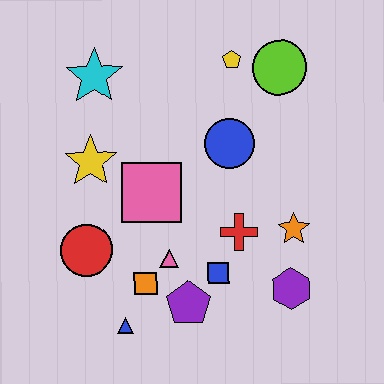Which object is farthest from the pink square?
The lime circle is farthest from the pink square.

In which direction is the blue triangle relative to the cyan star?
The blue triangle is below the cyan star.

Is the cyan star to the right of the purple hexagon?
No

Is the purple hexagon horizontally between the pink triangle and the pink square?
No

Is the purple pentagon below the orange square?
Yes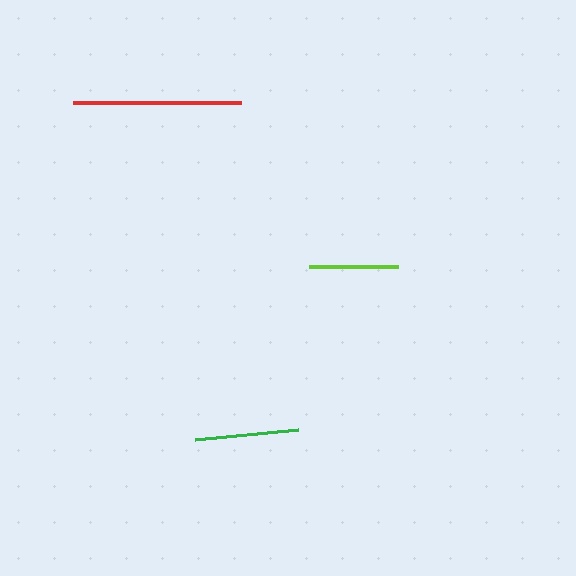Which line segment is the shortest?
The lime line is the shortest at approximately 89 pixels.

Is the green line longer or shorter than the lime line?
The green line is longer than the lime line.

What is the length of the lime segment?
The lime segment is approximately 89 pixels long.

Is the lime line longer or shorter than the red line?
The red line is longer than the lime line.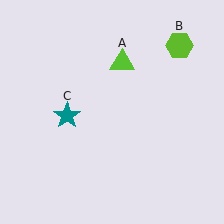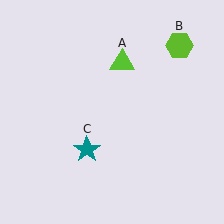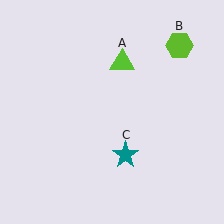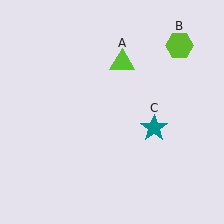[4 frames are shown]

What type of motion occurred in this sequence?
The teal star (object C) rotated counterclockwise around the center of the scene.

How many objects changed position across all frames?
1 object changed position: teal star (object C).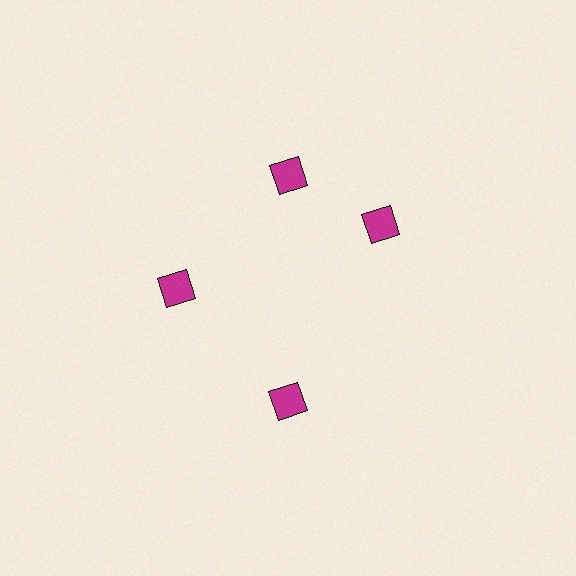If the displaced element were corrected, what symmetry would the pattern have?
It would have 4-fold rotational symmetry — the pattern would map onto itself every 90 degrees.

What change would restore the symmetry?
The symmetry would be restored by rotating it back into even spacing with its neighbors so that all 4 diamonds sit at equal angles and equal distance from the center.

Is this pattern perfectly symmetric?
No. The 4 magenta diamonds are arranged in a ring, but one element near the 3 o'clock position is rotated out of alignment along the ring, breaking the 4-fold rotational symmetry.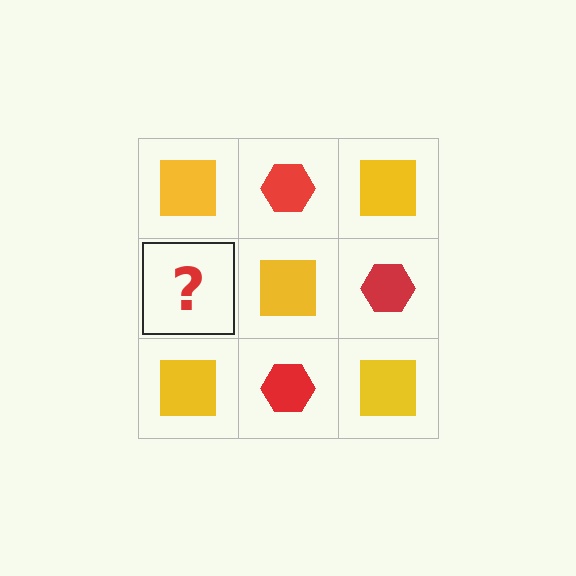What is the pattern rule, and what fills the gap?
The rule is that it alternates yellow square and red hexagon in a checkerboard pattern. The gap should be filled with a red hexagon.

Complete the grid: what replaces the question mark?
The question mark should be replaced with a red hexagon.